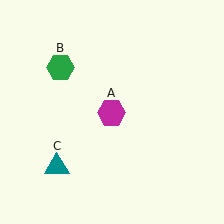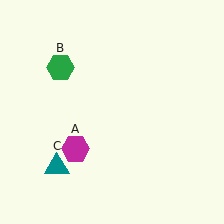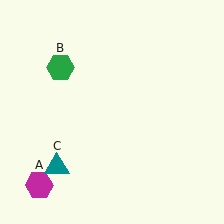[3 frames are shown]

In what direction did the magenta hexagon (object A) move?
The magenta hexagon (object A) moved down and to the left.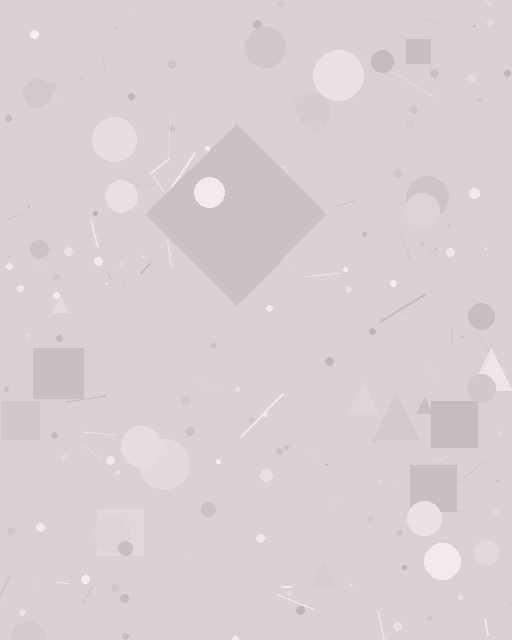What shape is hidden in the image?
A diamond is hidden in the image.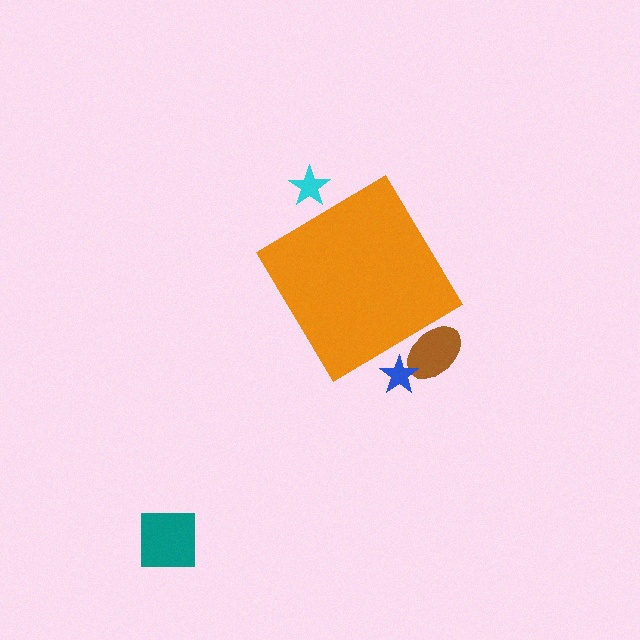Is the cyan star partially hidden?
Yes, the cyan star is partially hidden behind the orange diamond.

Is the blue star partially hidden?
Yes, the blue star is partially hidden behind the orange diamond.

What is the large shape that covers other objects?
An orange diamond.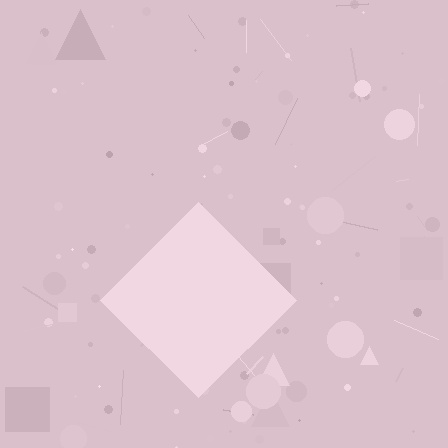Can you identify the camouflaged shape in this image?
The camouflaged shape is a diamond.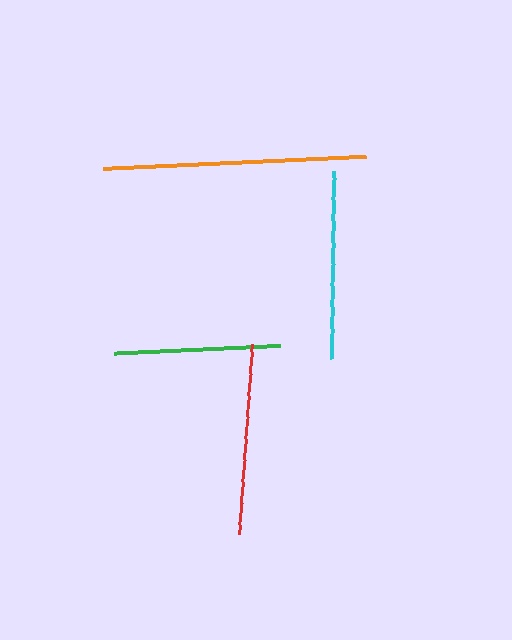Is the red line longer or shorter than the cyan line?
The red line is longer than the cyan line.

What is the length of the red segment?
The red segment is approximately 190 pixels long.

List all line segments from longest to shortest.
From longest to shortest: orange, red, cyan, green.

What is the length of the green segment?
The green segment is approximately 166 pixels long.